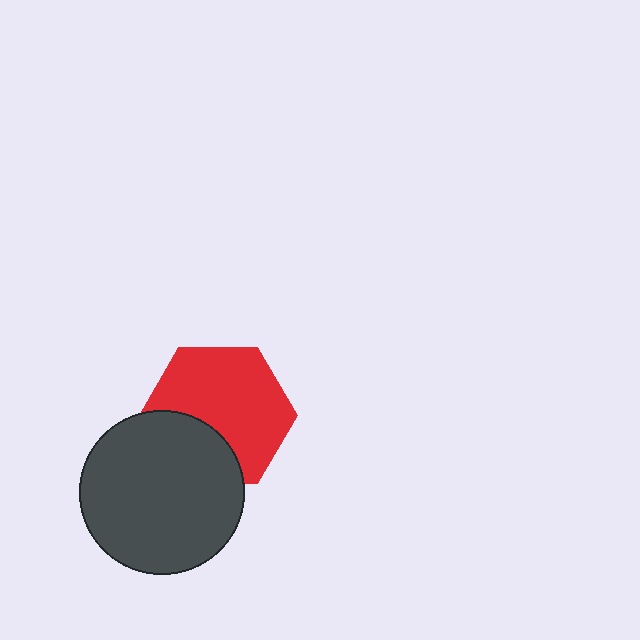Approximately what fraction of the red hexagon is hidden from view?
Roughly 31% of the red hexagon is hidden behind the dark gray circle.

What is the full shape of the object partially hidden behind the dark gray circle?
The partially hidden object is a red hexagon.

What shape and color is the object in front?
The object in front is a dark gray circle.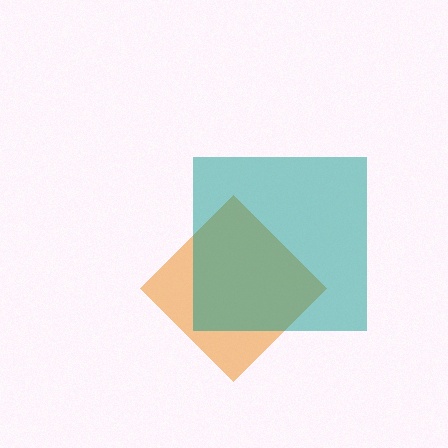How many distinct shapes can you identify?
There are 2 distinct shapes: an orange diamond, a teal square.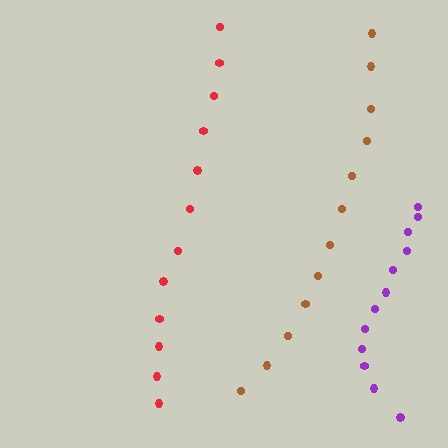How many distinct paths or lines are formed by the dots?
There are 3 distinct paths.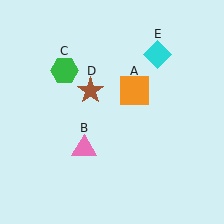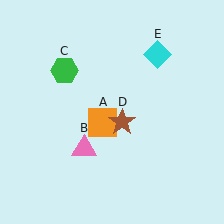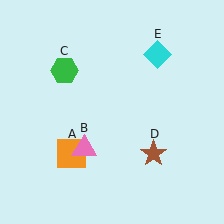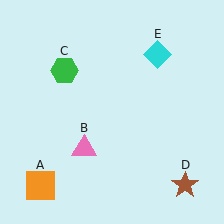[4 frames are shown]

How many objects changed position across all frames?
2 objects changed position: orange square (object A), brown star (object D).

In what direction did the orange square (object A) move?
The orange square (object A) moved down and to the left.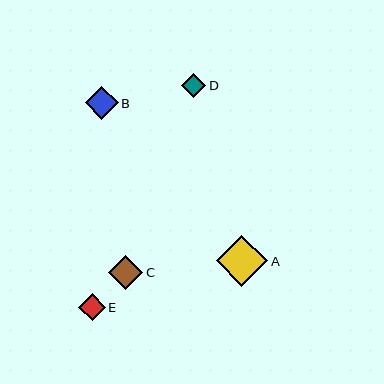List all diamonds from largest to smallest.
From largest to smallest: A, C, B, E, D.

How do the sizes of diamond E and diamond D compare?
Diamond E and diamond D are approximately the same size.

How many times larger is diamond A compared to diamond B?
Diamond A is approximately 1.6 times the size of diamond B.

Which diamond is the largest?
Diamond A is the largest with a size of approximately 52 pixels.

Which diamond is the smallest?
Diamond D is the smallest with a size of approximately 24 pixels.